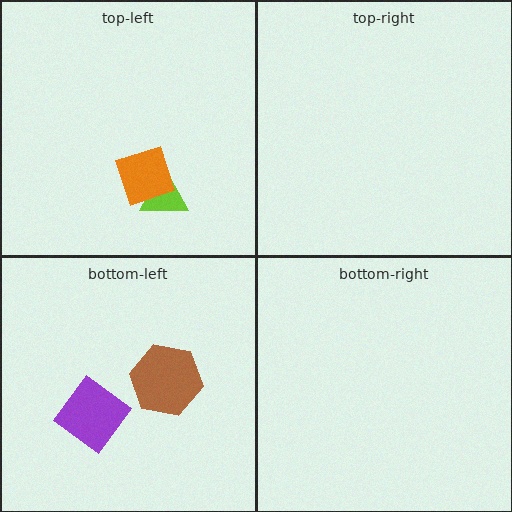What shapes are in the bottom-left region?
The brown hexagon, the purple diamond.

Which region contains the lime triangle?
The top-left region.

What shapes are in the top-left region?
The lime triangle, the orange diamond.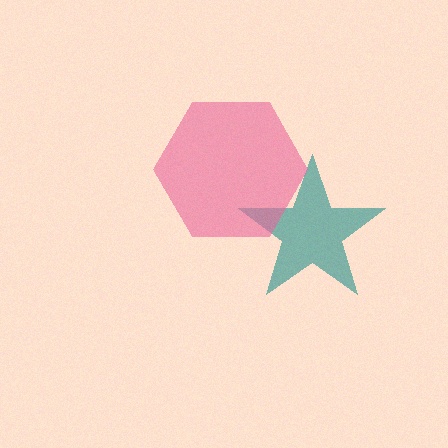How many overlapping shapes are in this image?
There are 2 overlapping shapes in the image.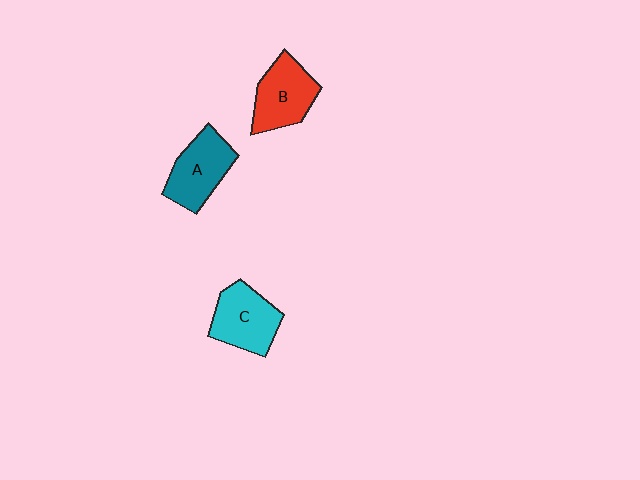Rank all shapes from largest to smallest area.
From largest to smallest: A (teal), B (red), C (cyan).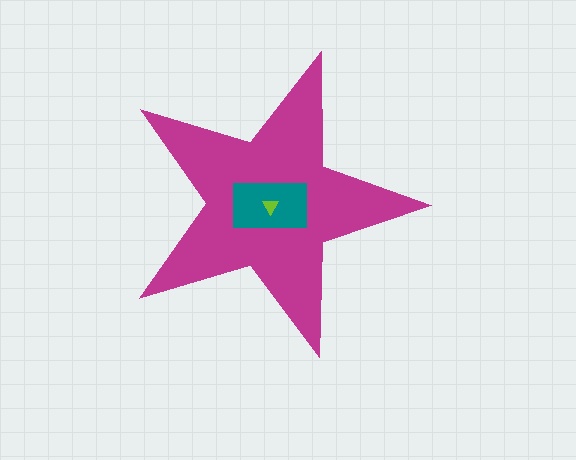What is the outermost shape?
The magenta star.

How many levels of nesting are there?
3.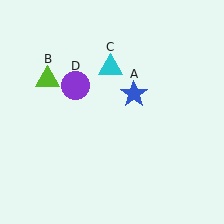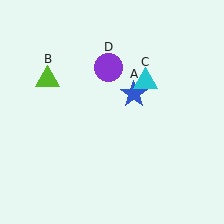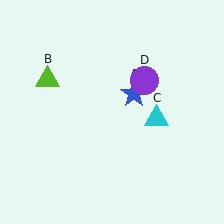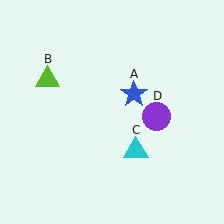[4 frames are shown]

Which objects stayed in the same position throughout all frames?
Blue star (object A) and lime triangle (object B) remained stationary.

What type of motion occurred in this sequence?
The cyan triangle (object C), purple circle (object D) rotated clockwise around the center of the scene.